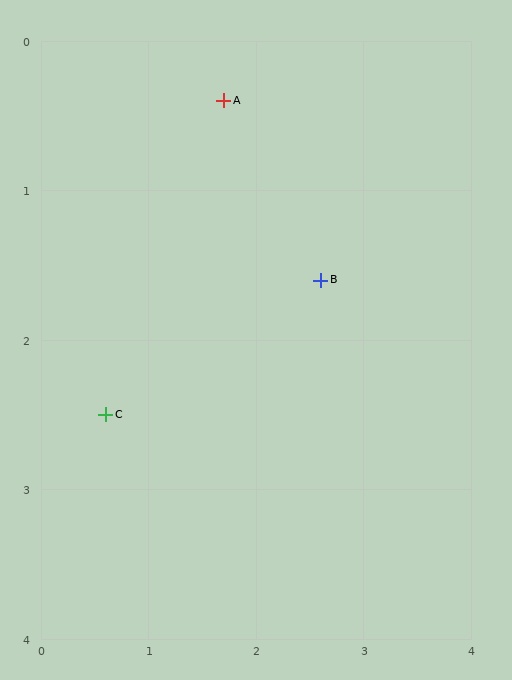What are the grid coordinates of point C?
Point C is at approximately (0.6, 2.5).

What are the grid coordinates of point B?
Point B is at approximately (2.6, 1.6).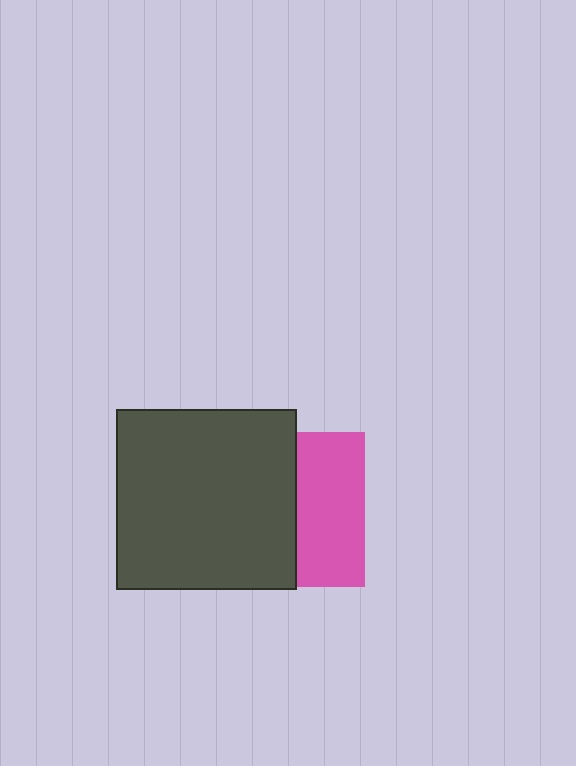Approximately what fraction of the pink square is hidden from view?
Roughly 56% of the pink square is hidden behind the dark gray square.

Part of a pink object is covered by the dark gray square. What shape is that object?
It is a square.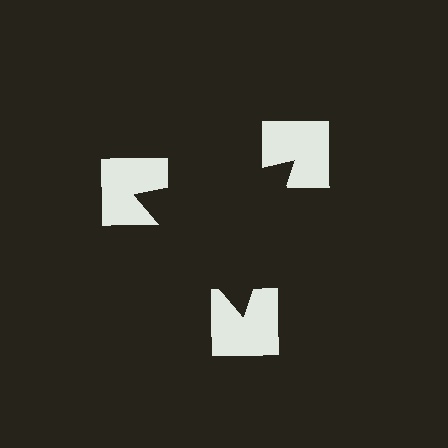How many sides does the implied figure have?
3 sides.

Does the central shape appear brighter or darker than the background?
It typically appears slightly darker than the background, even though no actual brightness change is drawn.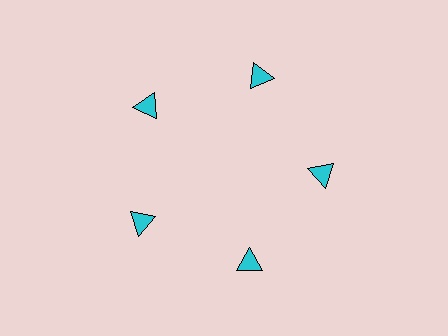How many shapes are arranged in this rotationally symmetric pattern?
There are 5 shapes, arranged in 5 groups of 1.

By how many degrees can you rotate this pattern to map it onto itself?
The pattern maps onto itself every 72 degrees of rotation.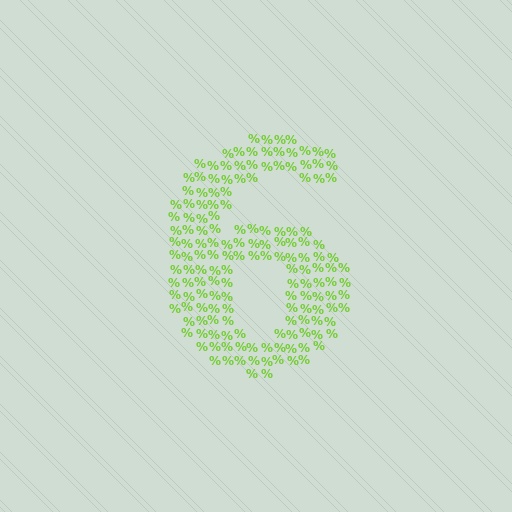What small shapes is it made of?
It is made of small percent signs.